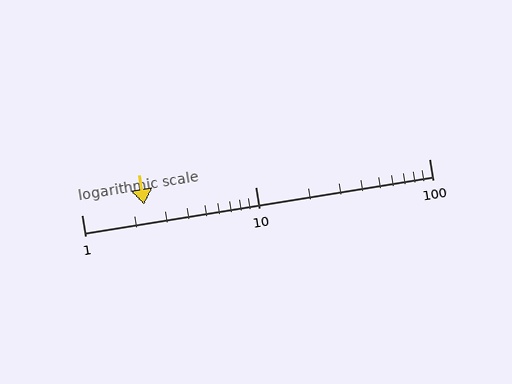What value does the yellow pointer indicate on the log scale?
The pointer indicates approximately 2.3.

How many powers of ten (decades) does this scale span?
The scale spans 2 decades, from 1 to 100.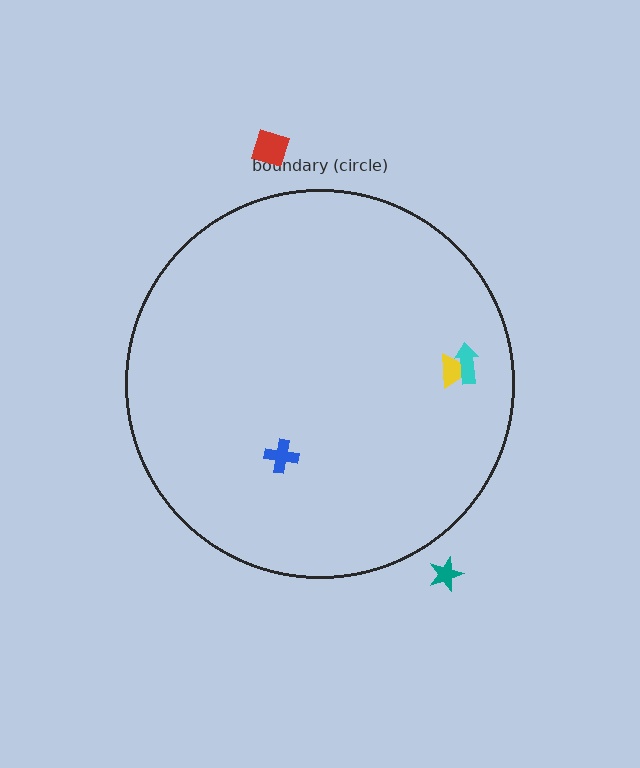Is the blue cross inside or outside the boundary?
Inside.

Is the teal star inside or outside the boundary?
Outside.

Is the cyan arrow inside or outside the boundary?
Inside.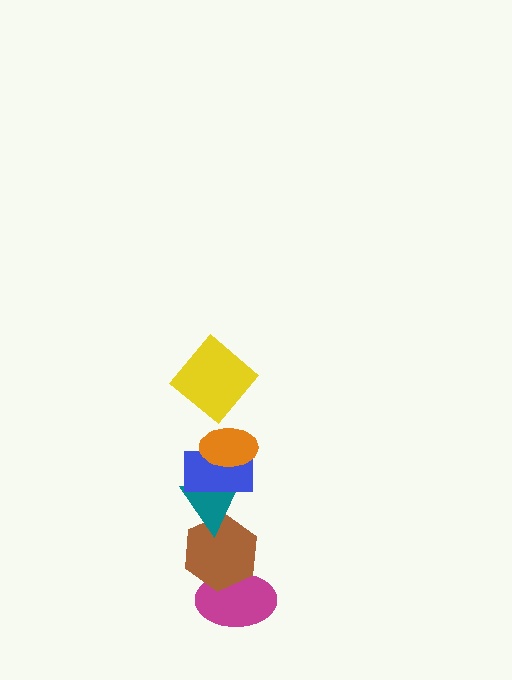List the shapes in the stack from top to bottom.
From top to bottom: the yellow diamond, the orange ellipse, the blue rectangle, the teal triangle, the brown hexagon, the magenta ellipse.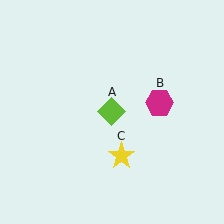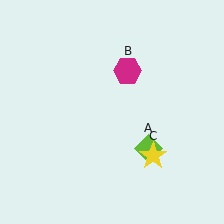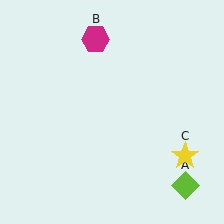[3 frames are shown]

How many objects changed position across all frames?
3 objects changed position: lime diamond (object A), magenta hexagon (object B), yellow star (object C).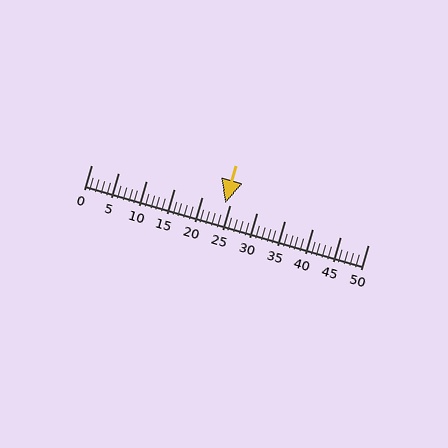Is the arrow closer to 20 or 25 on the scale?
The arrow is closer to 25.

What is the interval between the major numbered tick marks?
The major tick marks are spaced 5 units apart.